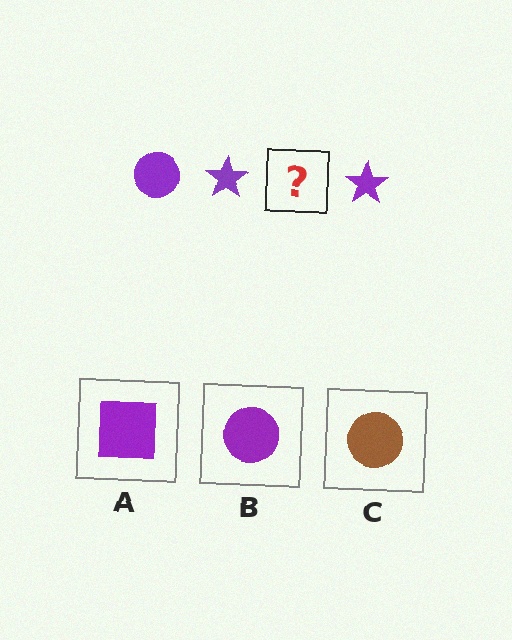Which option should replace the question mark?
Option B.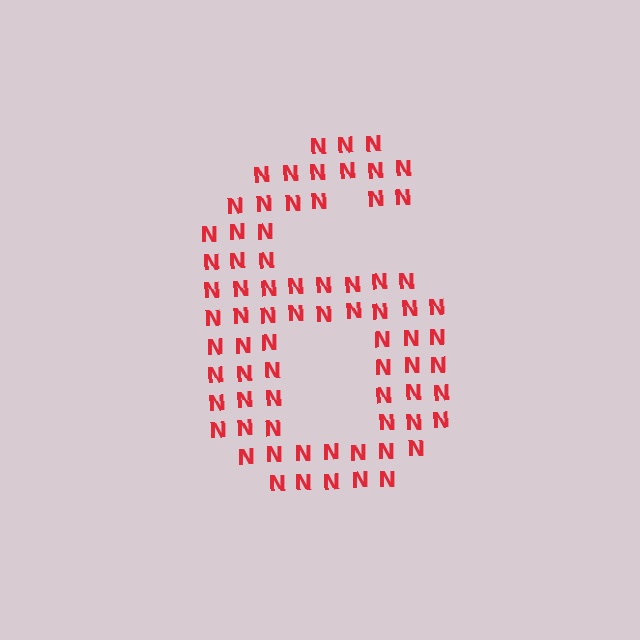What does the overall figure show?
The overall figure shows the digit 6.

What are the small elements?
The small elements are letter N's.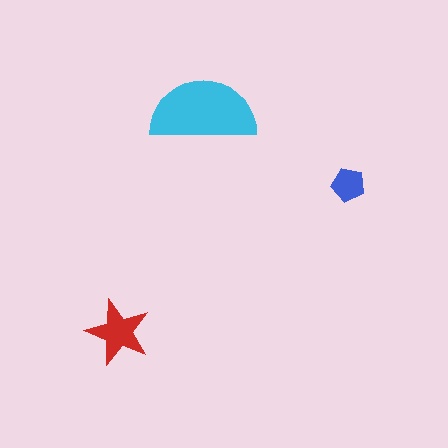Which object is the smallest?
The blue pentagon.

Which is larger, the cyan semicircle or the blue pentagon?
The cyan semicircle.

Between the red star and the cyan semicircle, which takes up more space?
The cyan semicircle.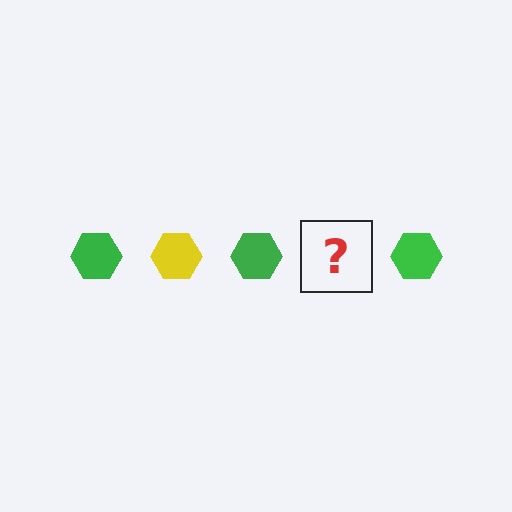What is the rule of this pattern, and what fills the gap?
The rule is that the pattern cycles through green, yellow hexagons. The gap should be filled with a yellow hexagon.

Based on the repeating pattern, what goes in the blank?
The blank should be a yellow hexagon.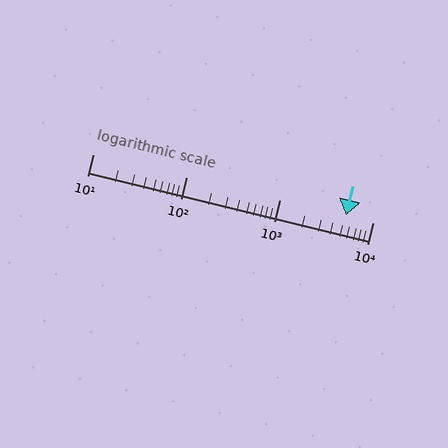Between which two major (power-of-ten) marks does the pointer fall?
The pointer is between 1000 and 10000.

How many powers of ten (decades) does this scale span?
The scale spans 3 decades, from 10 to 10000.